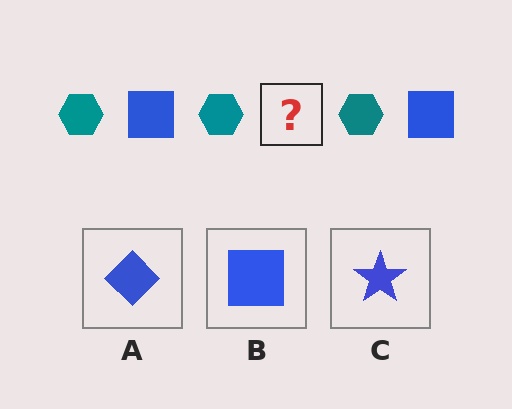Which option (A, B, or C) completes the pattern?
B.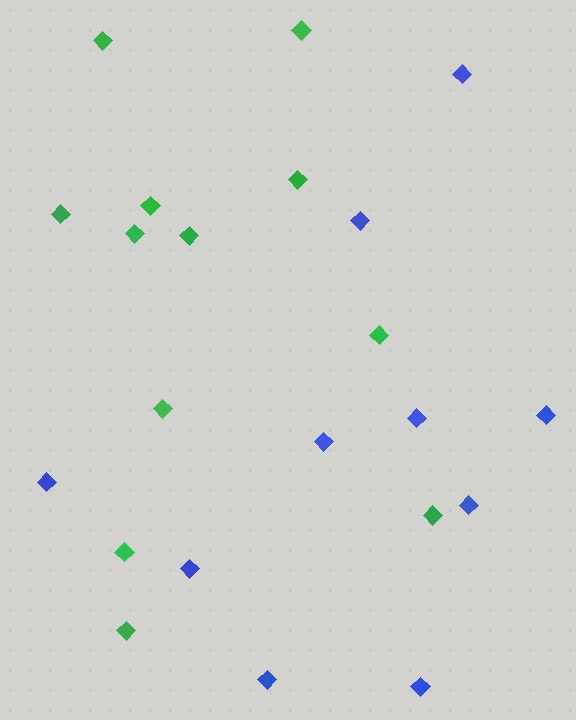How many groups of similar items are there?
There are 2 groups: one group of blue diamonds (10) and one group of green diamonds (12).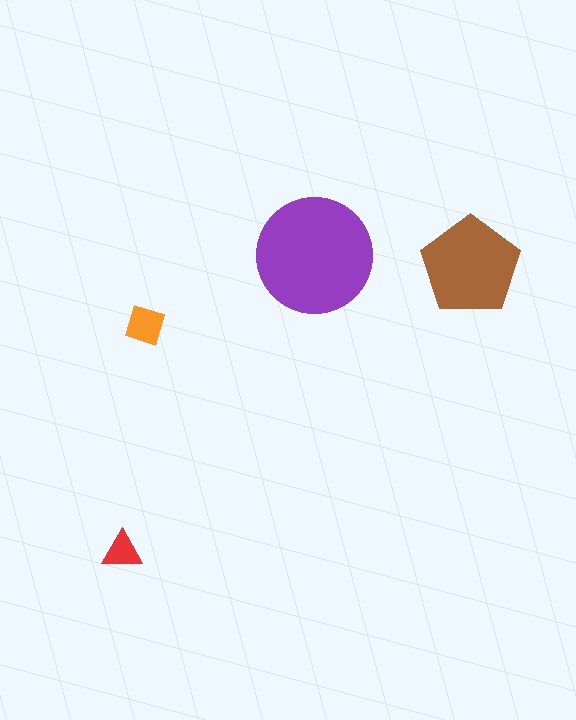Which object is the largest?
The purple circle.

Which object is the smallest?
The red triangle.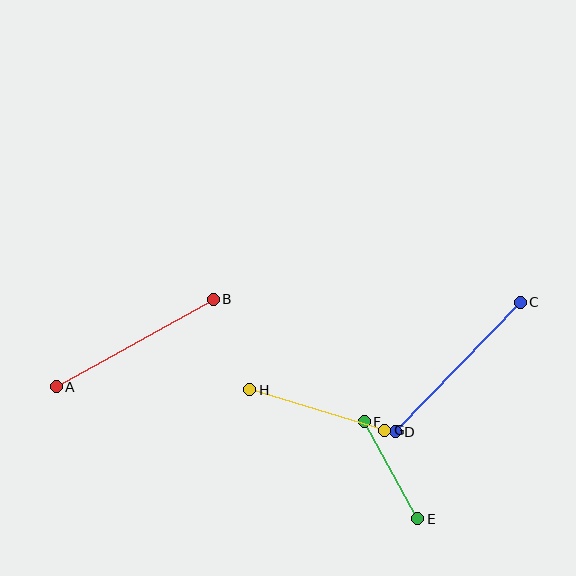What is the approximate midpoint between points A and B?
The midpoint is at approximately (135, 343) pixels.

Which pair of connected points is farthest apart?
Points C and D are farthest apart.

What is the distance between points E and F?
The distance is approximately 111 pixels.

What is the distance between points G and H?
The distance is approximately 141 pixels.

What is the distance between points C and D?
The distance is approximately 180 pixels.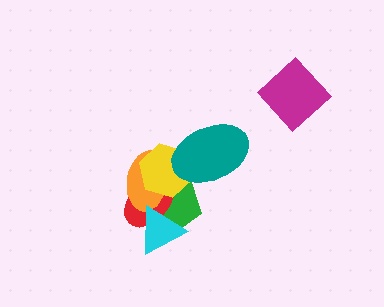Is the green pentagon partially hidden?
Yes, it is partially covered by another shape.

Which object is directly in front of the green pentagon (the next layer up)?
The red ellipse is directly in front of the green pentagon.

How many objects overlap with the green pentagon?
5 objects overlap with the green pentagon.